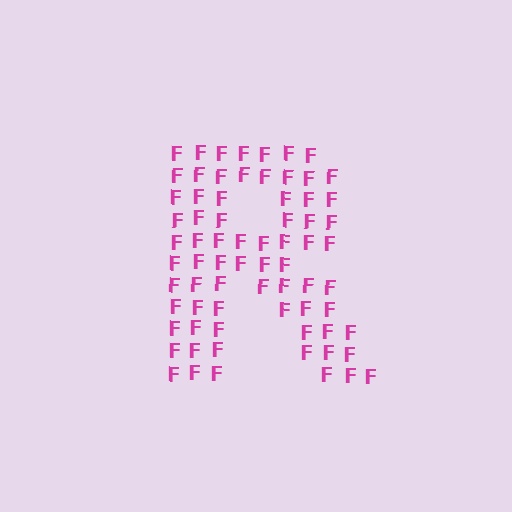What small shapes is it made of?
It is made of small letter F's.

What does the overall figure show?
The overall figure shows the letter R.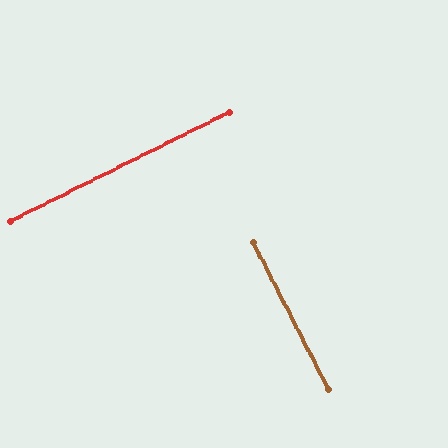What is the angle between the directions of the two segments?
Approximately 89 degrees.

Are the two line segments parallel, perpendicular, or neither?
Perpendicular — they meet at approximately 89°.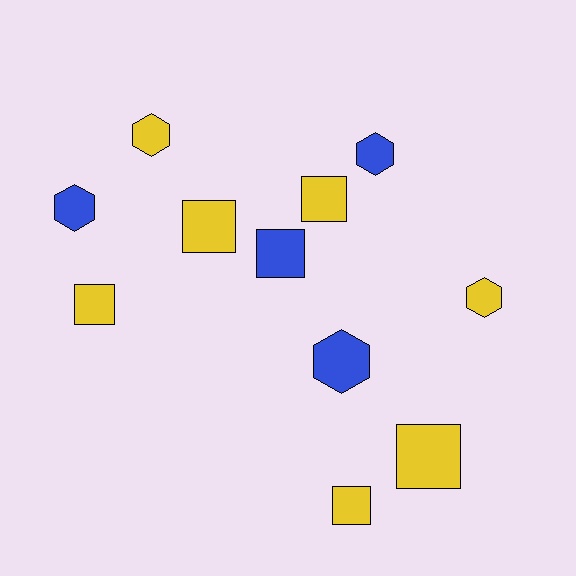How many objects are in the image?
There are 11 objects.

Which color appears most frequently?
Yellow, with 7 objects.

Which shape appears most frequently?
Square, with 6 objects.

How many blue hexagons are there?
There are 3 blue hexagons.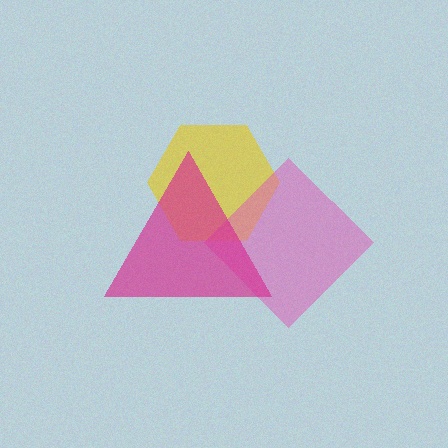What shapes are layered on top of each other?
The layered shapes are: a yellow hexagon, a pink diamond, a magenta triangle.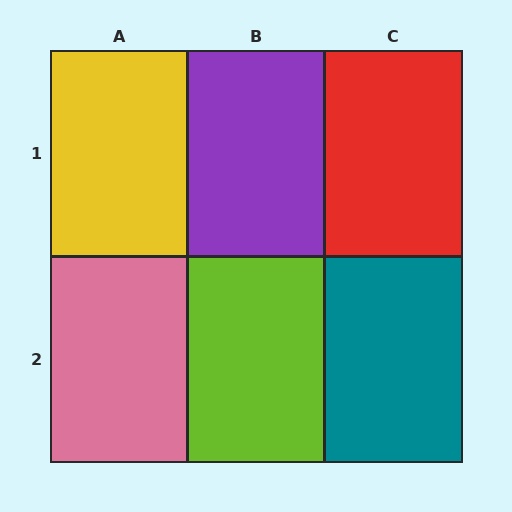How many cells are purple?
1 cell is purple.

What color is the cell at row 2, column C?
Teal.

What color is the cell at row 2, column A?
Pink.